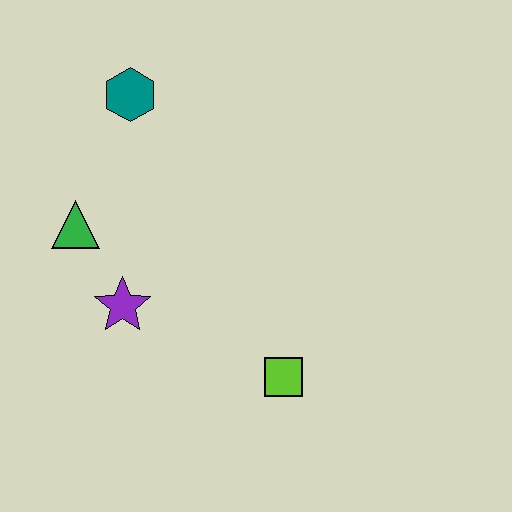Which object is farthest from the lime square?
The teal hexagon is farthest from the lime square.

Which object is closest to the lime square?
The purple star is closest to the lime square.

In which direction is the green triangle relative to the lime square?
The green triangle is to the left of the lime square.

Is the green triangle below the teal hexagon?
Yes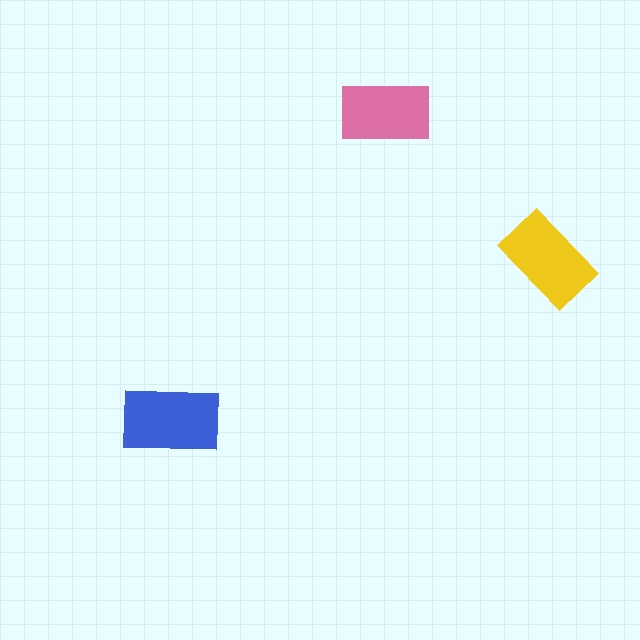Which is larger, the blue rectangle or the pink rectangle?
The blue one.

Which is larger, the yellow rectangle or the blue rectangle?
The blue one.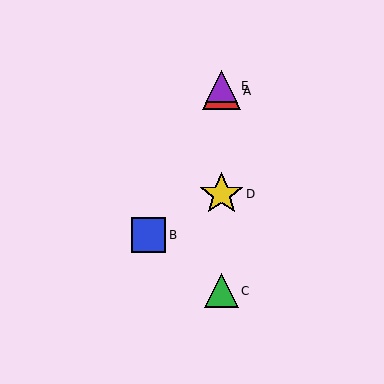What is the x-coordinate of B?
Object B is at x≈149.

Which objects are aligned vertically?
Objects A, C, D, E are aligned vertically.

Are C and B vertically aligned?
No, C is at x≈222 and B is at x≈149.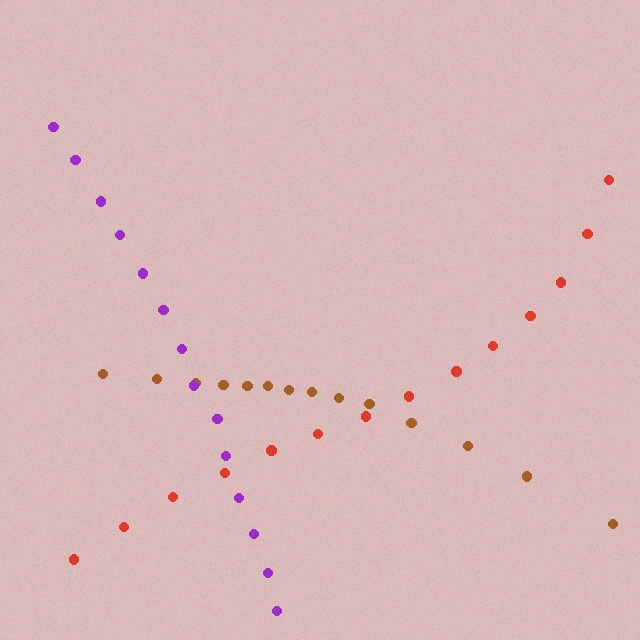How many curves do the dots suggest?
There are 3 distinct paths.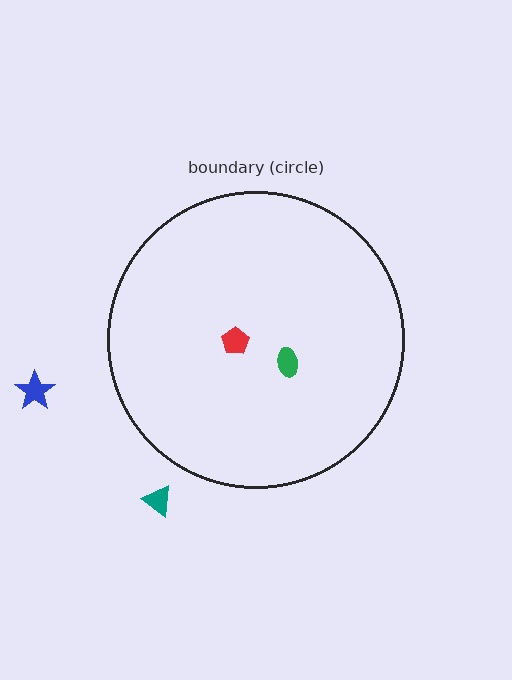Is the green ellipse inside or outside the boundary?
Inside.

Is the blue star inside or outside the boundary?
Outside.